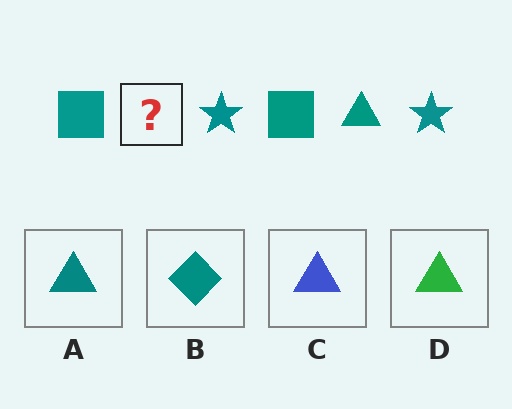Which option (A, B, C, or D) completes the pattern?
A.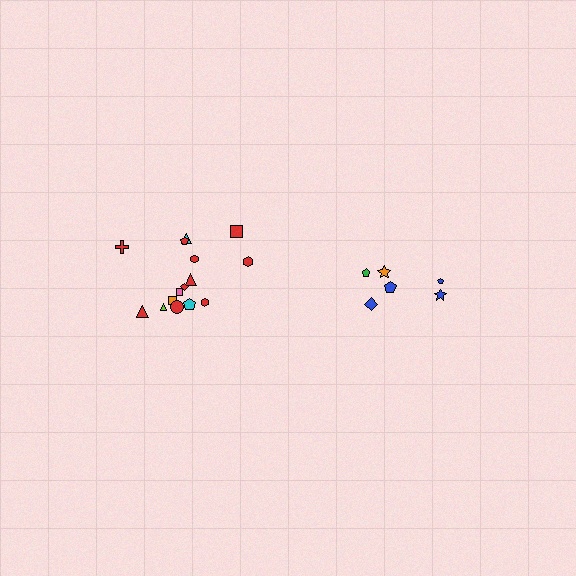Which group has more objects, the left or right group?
The left group.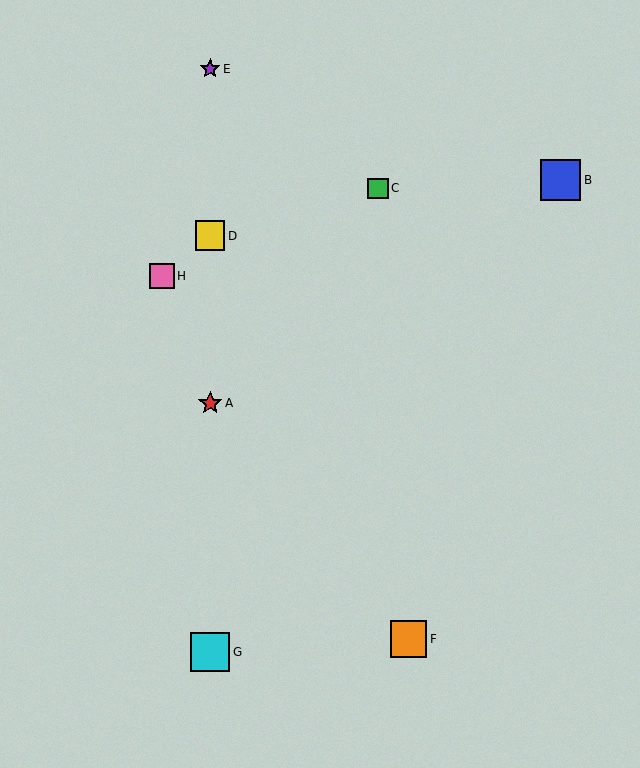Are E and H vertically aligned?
No, E is at x≈210 and H is at x≈162.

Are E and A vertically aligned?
Yes, both are at x≈210.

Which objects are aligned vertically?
Objects A, D, E, G are aligned vertically.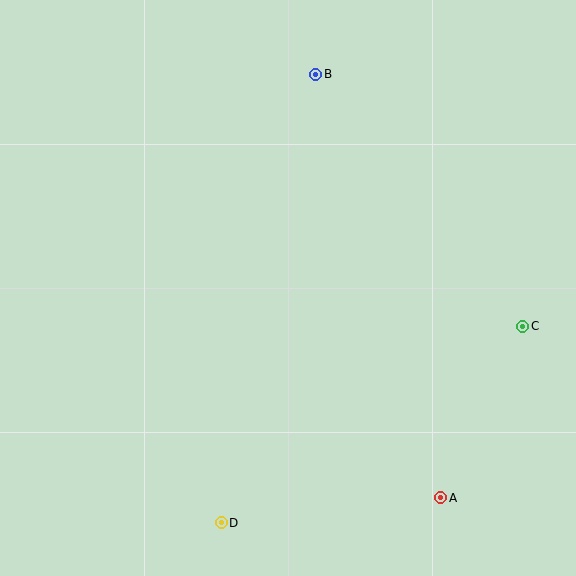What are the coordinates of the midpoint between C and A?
The midpoint between C and A is at (482, 412).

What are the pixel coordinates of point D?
Point D is at (221, 523).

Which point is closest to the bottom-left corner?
Point D is closest to the bottom-left corner.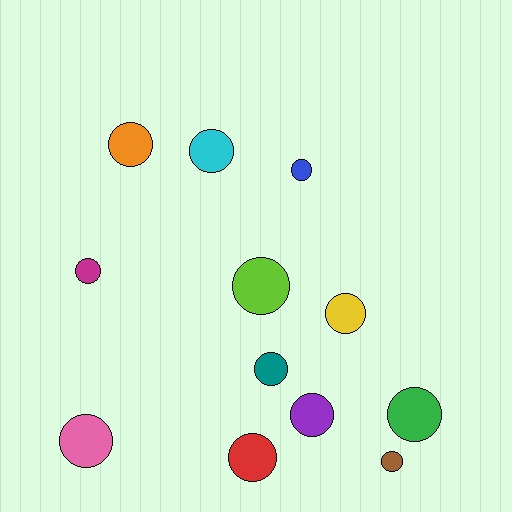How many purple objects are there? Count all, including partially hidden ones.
There is 1 purple object.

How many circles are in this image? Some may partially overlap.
There are 12 circles.